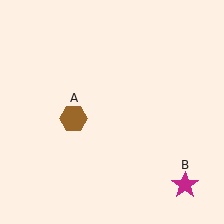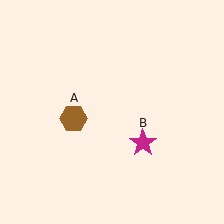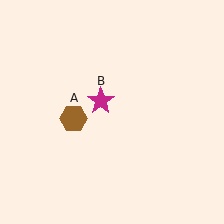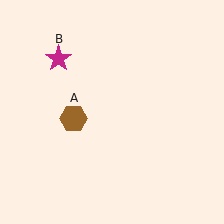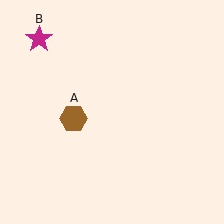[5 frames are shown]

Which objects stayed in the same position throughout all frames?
Brown hexagon (object A) remained stationary.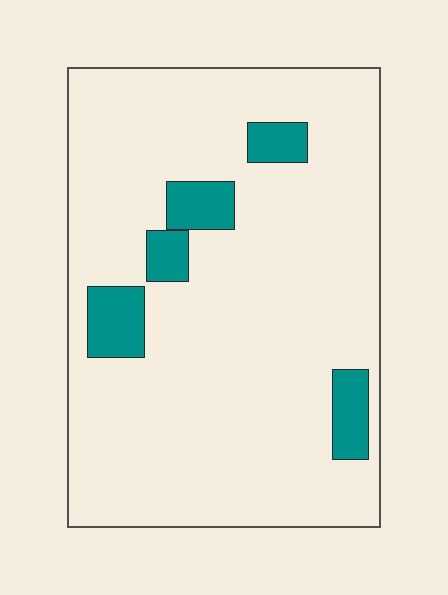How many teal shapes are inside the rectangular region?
5.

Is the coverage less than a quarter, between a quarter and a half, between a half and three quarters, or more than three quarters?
Less than a quarter.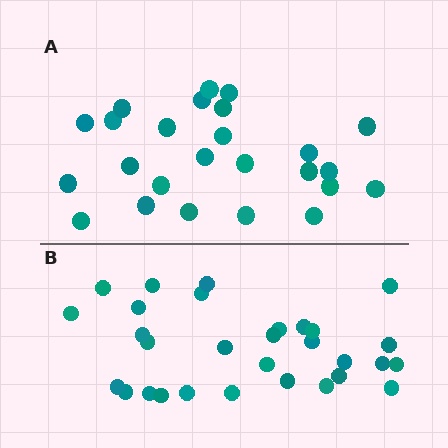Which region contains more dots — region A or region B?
Region B (the bottom region) has more dots.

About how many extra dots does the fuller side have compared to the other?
Region B has about 5 more dots than region A.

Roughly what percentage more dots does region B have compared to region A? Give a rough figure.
About 20% more.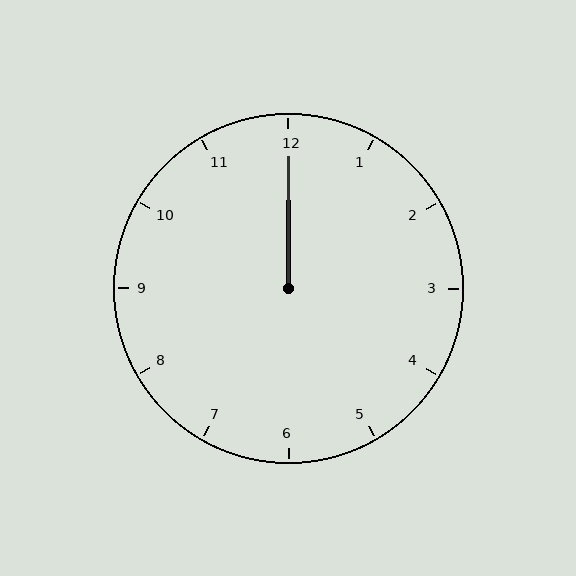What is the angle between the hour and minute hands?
Approximately 0 degrees.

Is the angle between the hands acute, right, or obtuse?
It is acute.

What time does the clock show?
12:00.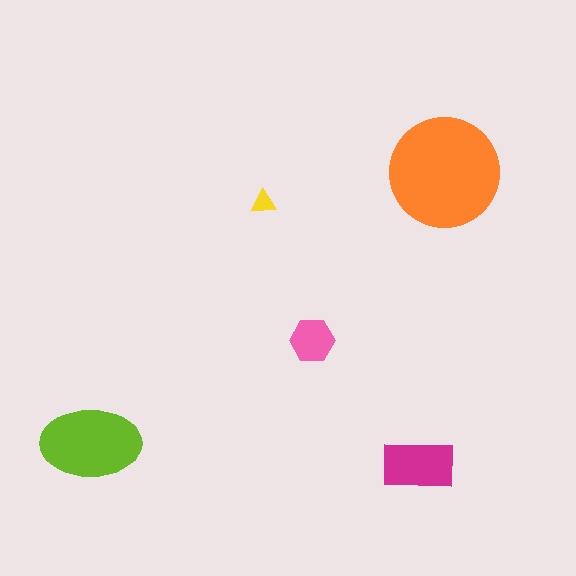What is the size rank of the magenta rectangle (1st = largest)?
3rd.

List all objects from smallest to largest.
The yellow triangle, the pink hexagon, the magenta rectangle, the lime ellipse, the orange circle.